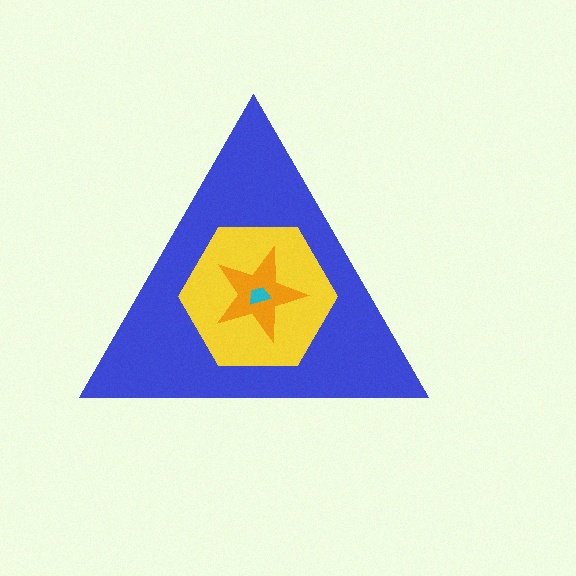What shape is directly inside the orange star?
The cyan trapezoid.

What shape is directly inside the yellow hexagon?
The orange star.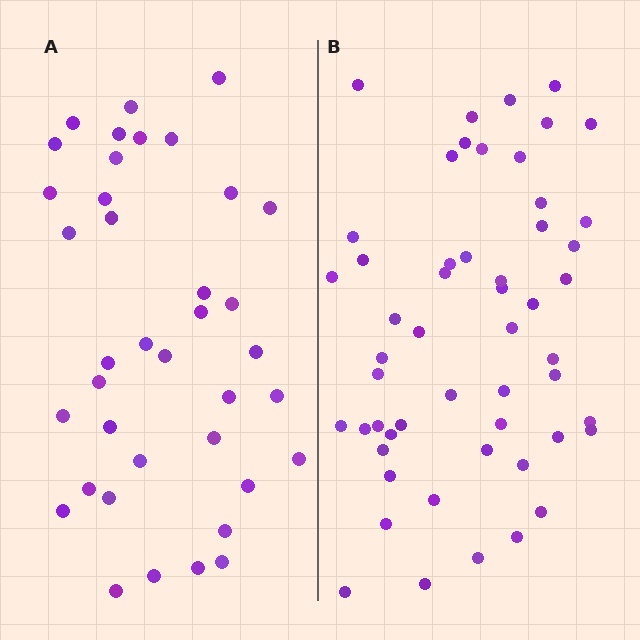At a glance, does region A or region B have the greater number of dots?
Region B (the right region) has more dots.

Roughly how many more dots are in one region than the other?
Region B has approximately 15 more dots than region A.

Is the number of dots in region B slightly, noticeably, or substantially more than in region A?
Region B has noticeably more, but not dramatically so. The ratio is roughly 1.4 to 1.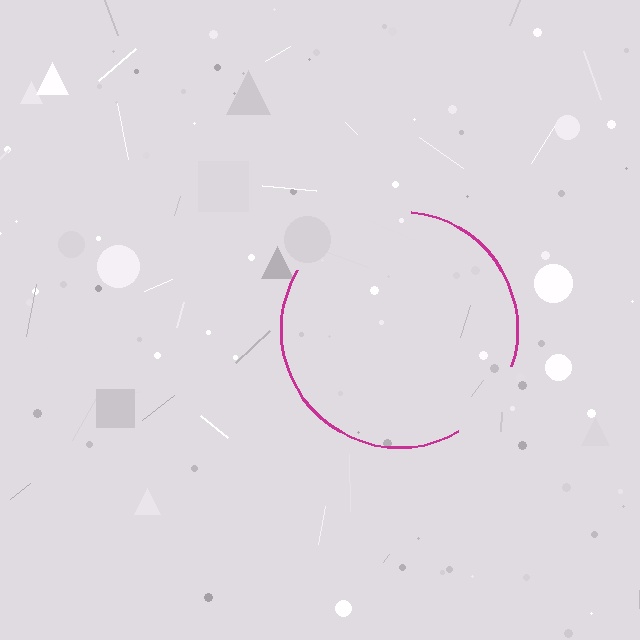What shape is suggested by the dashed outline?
The dashed outline suggests a circle.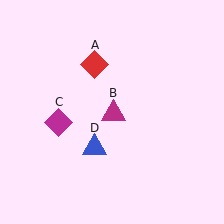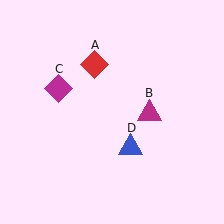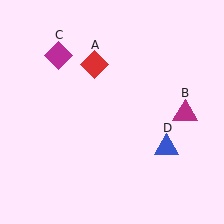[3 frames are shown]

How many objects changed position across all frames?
3 objects changed position: magenta triangle (object B), magenta diamond (object C), blue triangle (object D).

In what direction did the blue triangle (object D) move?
The blue triangle (object D) moved right.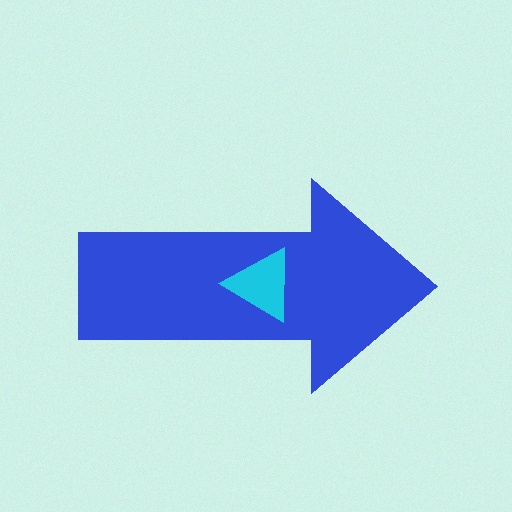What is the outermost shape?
The blue arrow.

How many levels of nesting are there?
2.